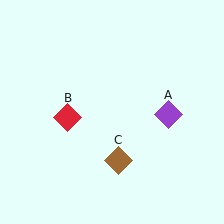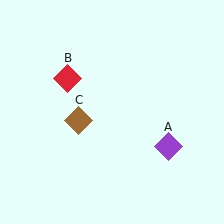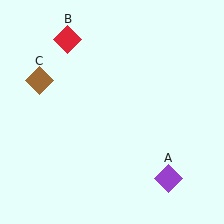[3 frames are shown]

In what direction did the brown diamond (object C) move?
The brown diamond (object C) moved up and to the left.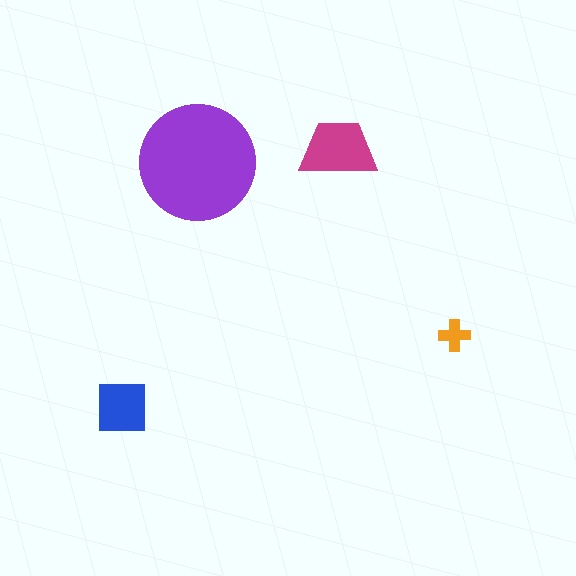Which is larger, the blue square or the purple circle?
The purple circle.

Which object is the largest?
The purple circle.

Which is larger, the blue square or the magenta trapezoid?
The magenta trapezoid.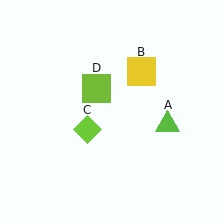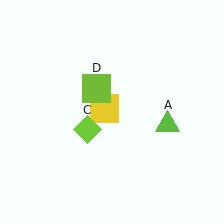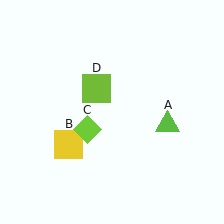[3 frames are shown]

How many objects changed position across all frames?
1 object changed position: yellow square (object B).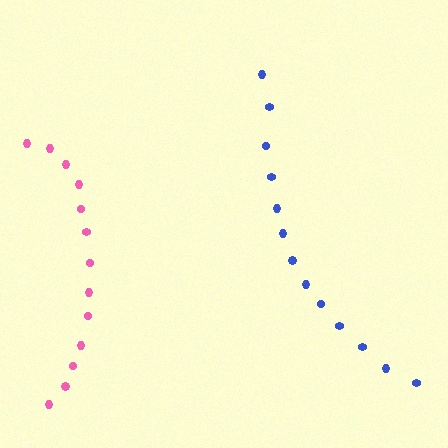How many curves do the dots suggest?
There are 2 distinct paths.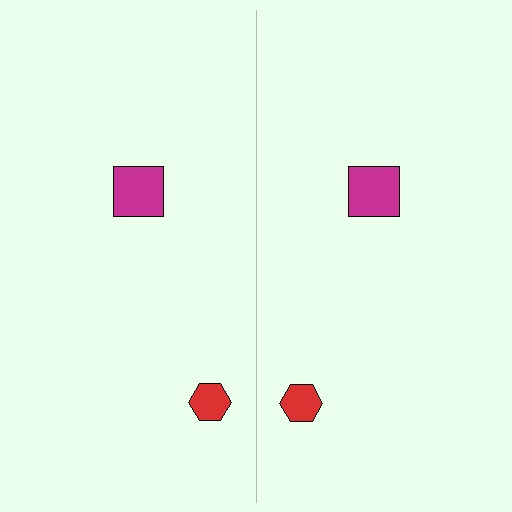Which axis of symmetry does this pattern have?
The pattern has a vertical axis of symmetry running through the center of the image.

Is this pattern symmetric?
Yes, this pattern has bilateral (reflection) symmetry.